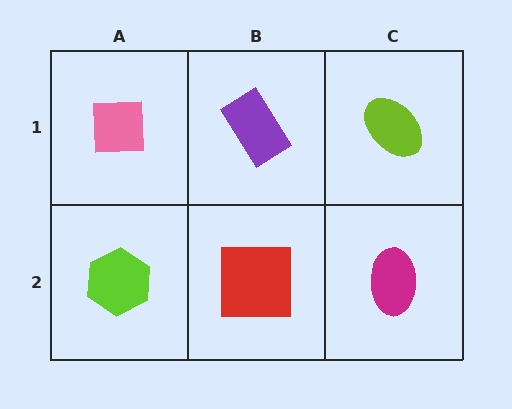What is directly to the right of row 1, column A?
A purple rectangle.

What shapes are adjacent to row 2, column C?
A lime ellipse (row 1, column C), a red square (row 2, column B).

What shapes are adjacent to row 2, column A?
A pink square (row 1, column A), a red square (row 2, column B).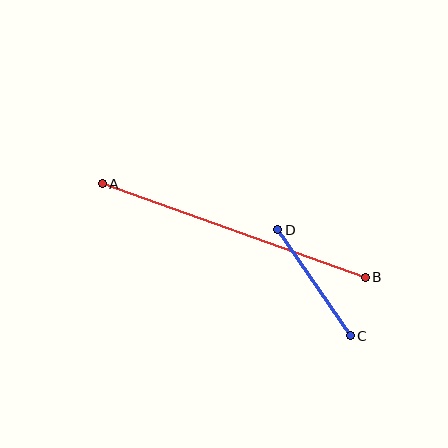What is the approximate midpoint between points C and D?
The midpoint is at approximately (314, 283) pixels.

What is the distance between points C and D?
The distance is approximately 128 pixels.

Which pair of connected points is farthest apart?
Points A and B are farthest apart.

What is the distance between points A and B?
The distance is approximately 279 pixels.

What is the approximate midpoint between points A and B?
The midpoint is at approximately (234, 231) pixels.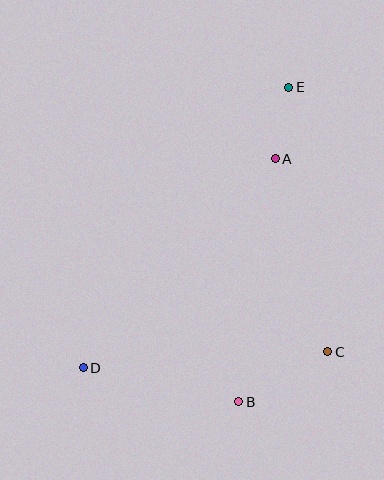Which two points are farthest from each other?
Points D and E are farthest from each other.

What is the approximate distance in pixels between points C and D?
The distance between C and D is approximately 245 pixels.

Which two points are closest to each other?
Points A and E are closest to each other.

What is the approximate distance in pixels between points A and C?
The distance between A and C is approximately 200 pixels.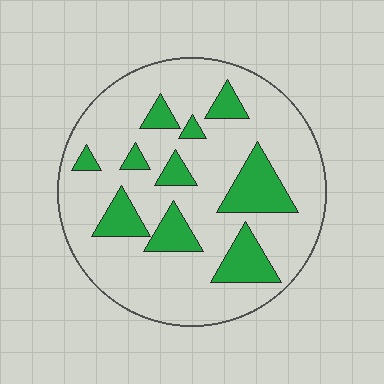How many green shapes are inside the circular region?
10.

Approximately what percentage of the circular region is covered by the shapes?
Approximately 20%.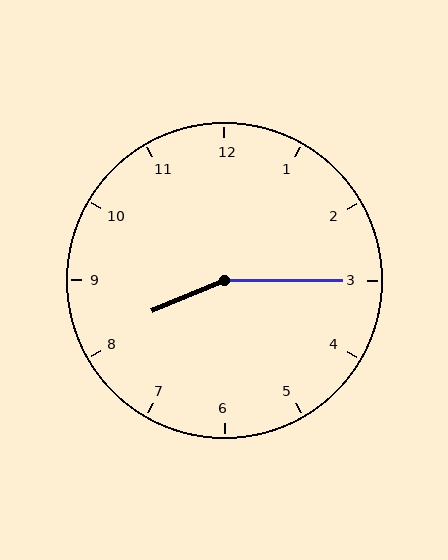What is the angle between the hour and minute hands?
Approximately 158 degrees.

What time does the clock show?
8:15.